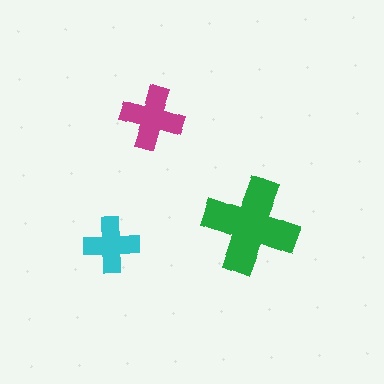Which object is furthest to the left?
The cyan cross is leftmost.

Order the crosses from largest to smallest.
the green one, the magenta one, the cyan one.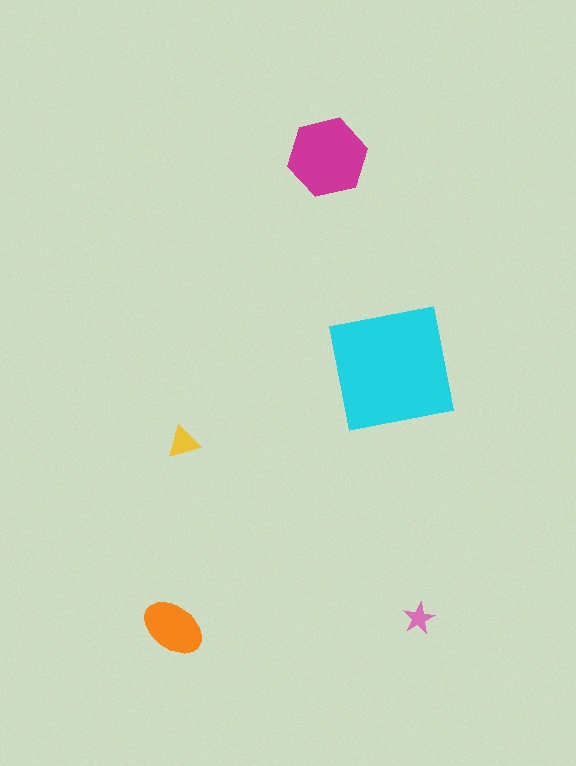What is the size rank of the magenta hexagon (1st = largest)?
2nd.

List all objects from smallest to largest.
The pink star, the yellow triangle, the orange ellipse, the magenta hexagon, the cyan square.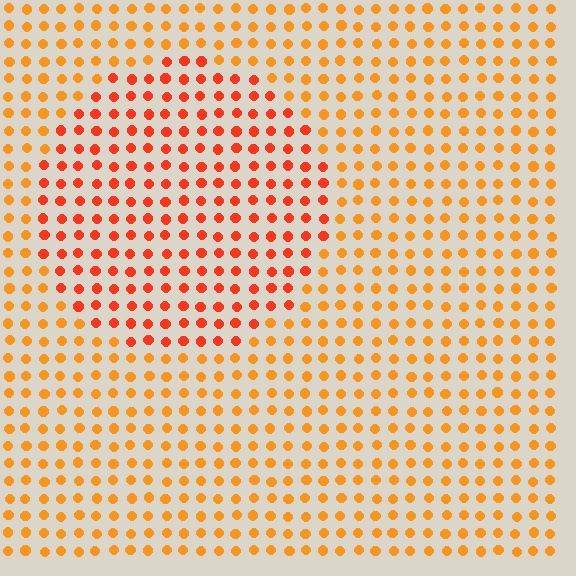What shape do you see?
I see a circle.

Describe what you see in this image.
The image is filled with small orange elements in a uniform arrangement. A circle-shaped region is visible where the elements are tinted to a slightly different hue, forming a subtle color boundary.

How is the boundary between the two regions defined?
The boundary is defined purely by a slight shift in hue (about 26 degrees). Spacing, size, and orientation are identical on both sides.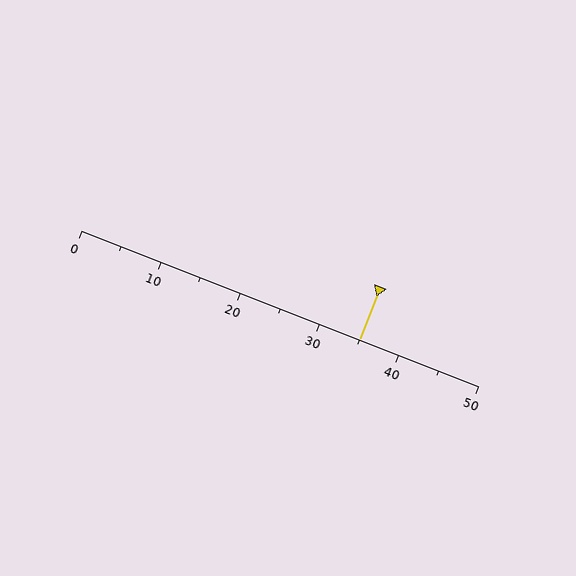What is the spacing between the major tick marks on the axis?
The major ticks are spaced 10 apart.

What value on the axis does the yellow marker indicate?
The marker indicates approximately 35.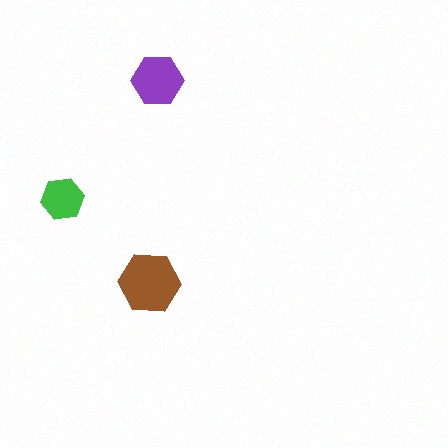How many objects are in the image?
There are 3 objects in the image.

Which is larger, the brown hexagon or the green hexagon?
The brown one.